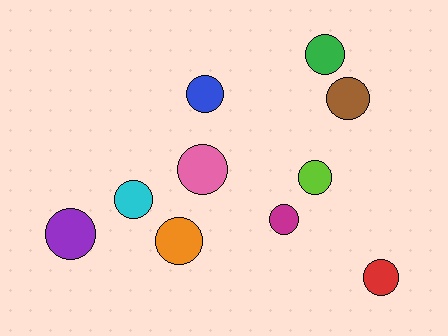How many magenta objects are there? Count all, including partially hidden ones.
There is 1 magenta object.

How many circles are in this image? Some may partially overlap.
There are 10 circles.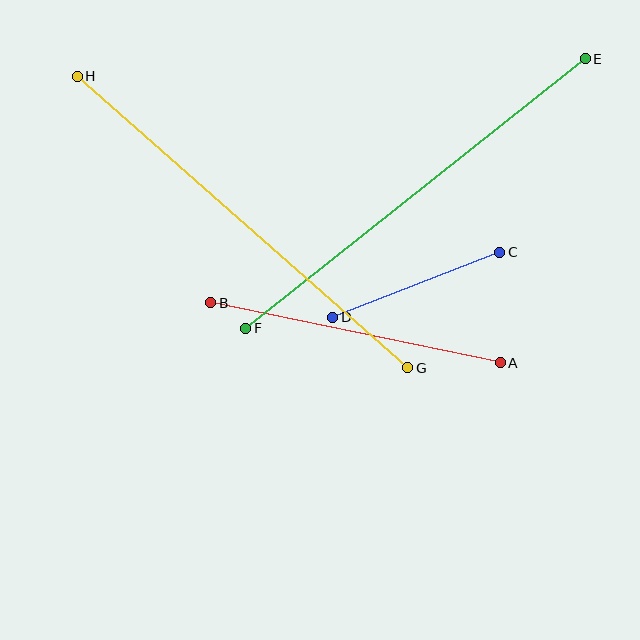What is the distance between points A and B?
The distance is approximately 296 pixels.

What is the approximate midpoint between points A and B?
The midpoint is at approximately (356, 333) pixels.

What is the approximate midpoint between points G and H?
The midpoint is at approximately (242, 222) pixels.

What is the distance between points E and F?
The distance is approximately 434 pixels.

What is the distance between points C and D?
The distance is approximately 179 pixels.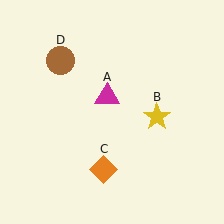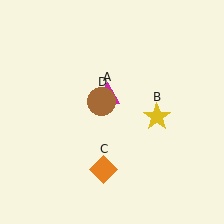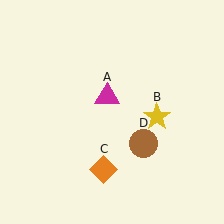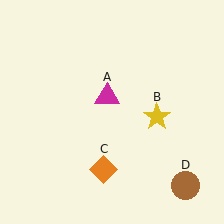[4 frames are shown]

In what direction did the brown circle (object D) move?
The brown circle (object D) moved down and to the right.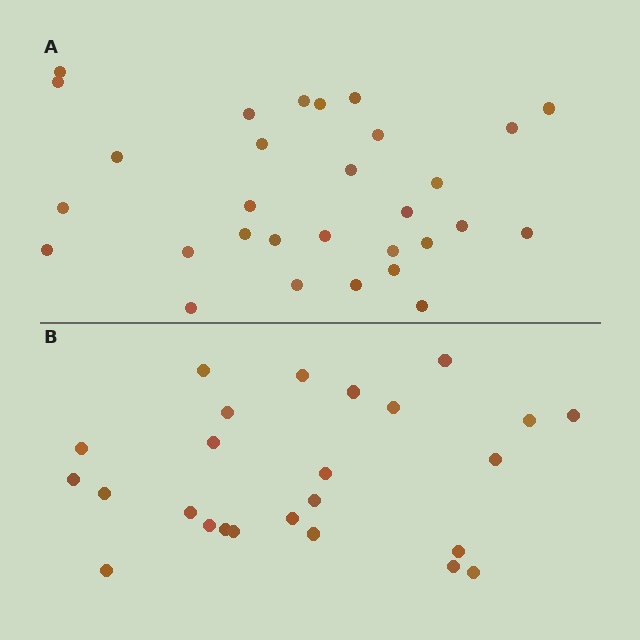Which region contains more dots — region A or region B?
Region A (the top region) has more dots.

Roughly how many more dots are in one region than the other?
Region A has about 5 more dots than region B.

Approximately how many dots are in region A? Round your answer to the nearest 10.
About 30 dots.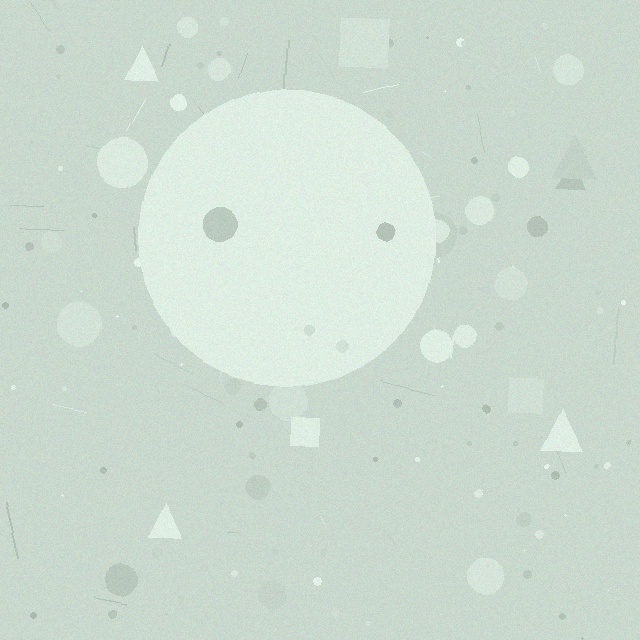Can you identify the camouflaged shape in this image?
The camouflaged shape is a circle.